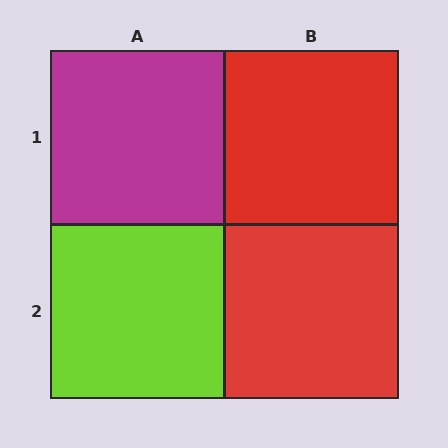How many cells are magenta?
1 cell is magenta.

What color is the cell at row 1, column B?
Red.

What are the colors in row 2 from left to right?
Lime, red.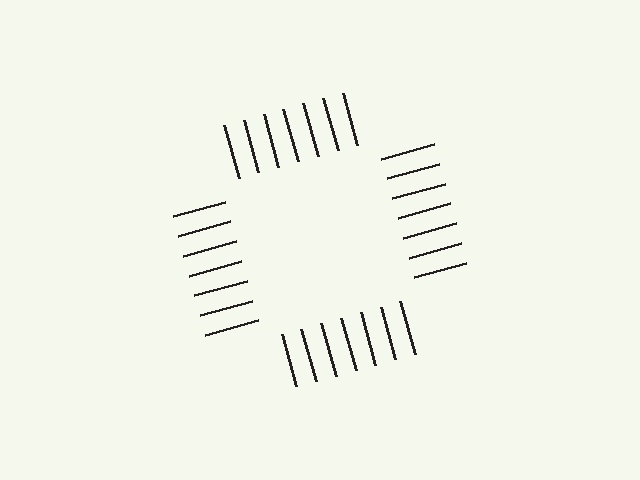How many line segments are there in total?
28 — 7 along each of the 4 edges.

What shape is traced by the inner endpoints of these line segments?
An illusory square — the line segments terminate on its edges but no continuous stroke is drawn.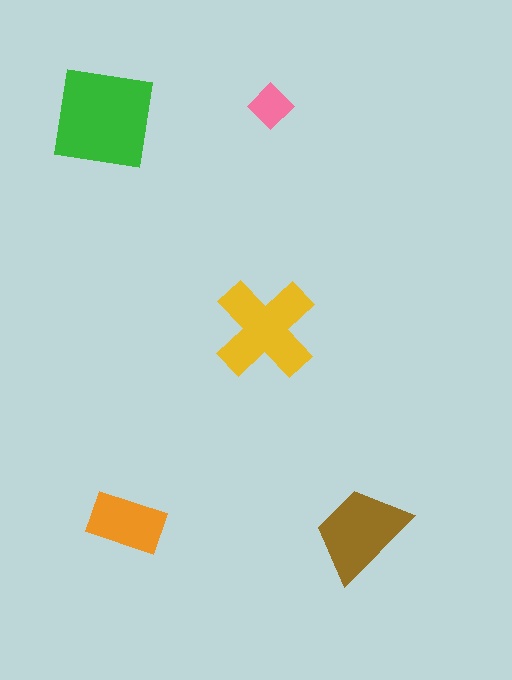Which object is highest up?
The pink diamond is topmost.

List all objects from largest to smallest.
The green square, the yellow cross, the brown trapezoid, the orange rectangle, the pink diamond.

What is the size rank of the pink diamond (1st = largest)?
5th.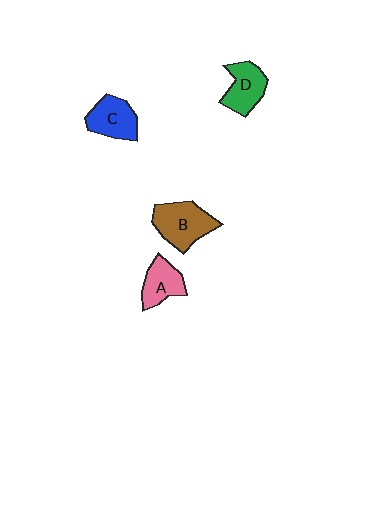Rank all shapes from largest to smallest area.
From largest to smallest: B (brown), C (blue), D (green), A (pink).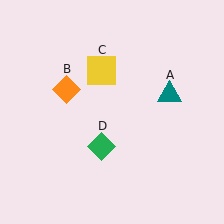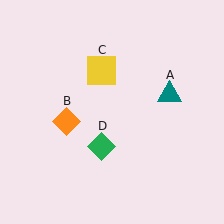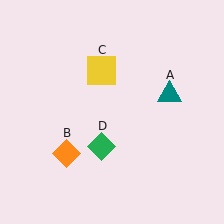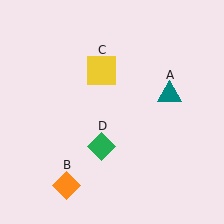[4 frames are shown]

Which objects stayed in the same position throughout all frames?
Teal triangle (object A) and yellow square (object C) and green diamond (object D) remained stationary.